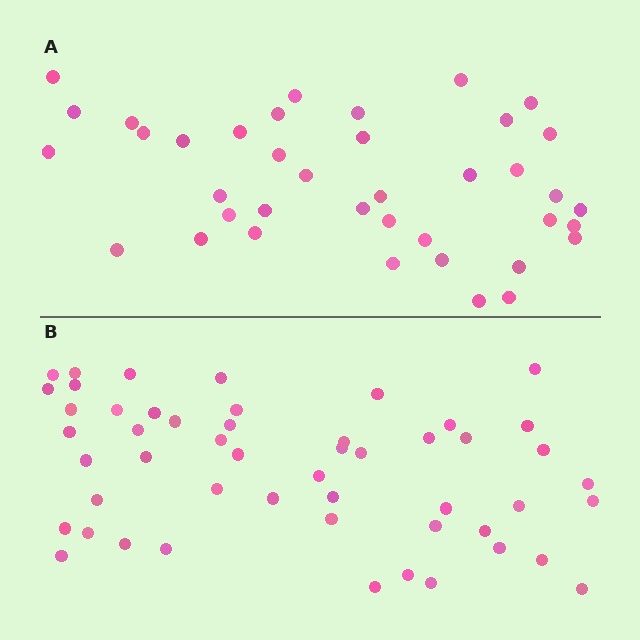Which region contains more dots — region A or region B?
Region B (the bottom region) has more dots.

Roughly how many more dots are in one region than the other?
Region B has roughly 12 or so more dots than region A.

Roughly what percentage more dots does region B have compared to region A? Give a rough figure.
About 30% more.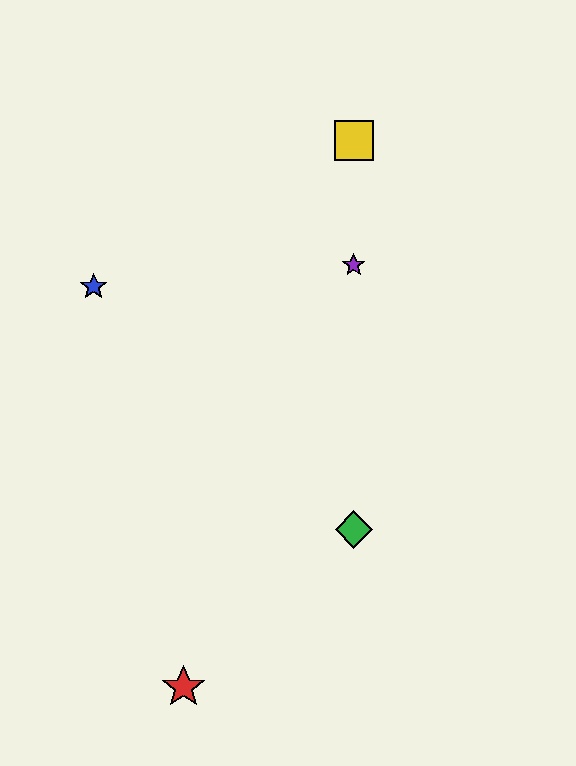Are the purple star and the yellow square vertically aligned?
Yes, both are at x≈354.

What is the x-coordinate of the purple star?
The purple star is at x≈354.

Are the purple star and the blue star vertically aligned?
No, the purple star is at x≈354 and the blue star is at x≈94.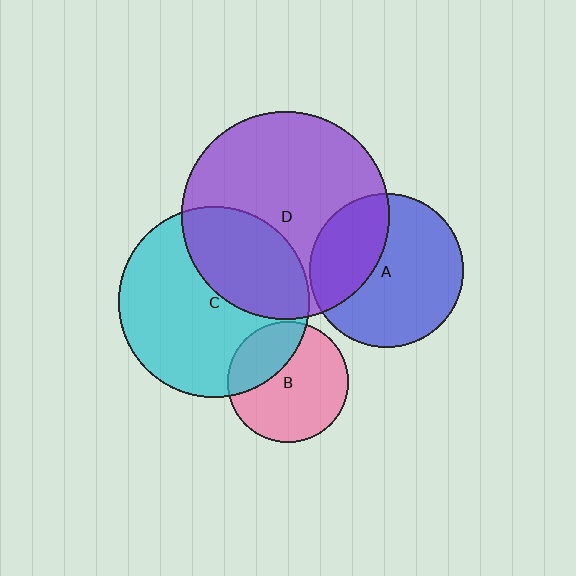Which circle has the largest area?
Circle D (purple).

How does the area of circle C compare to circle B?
Approximately 2.5 times.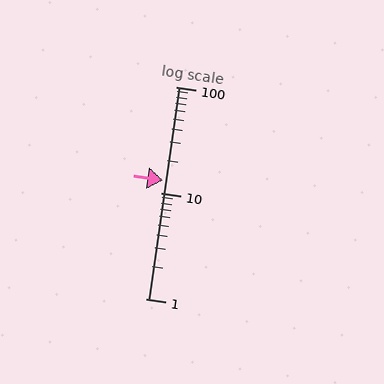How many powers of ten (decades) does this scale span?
The scale spans 2 decades, from 1 to 100.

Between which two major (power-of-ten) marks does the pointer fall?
The pointer is between 10 and 100.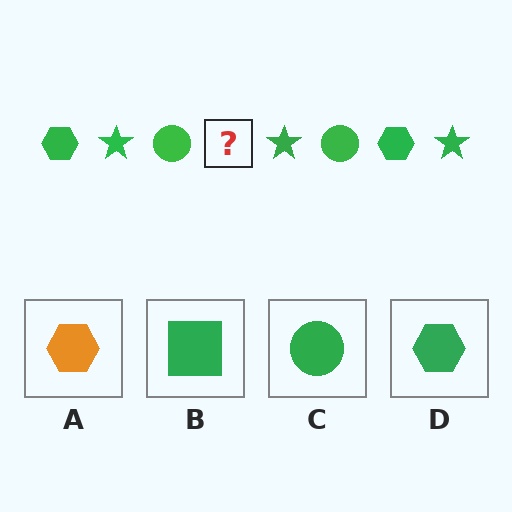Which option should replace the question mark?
Option D.